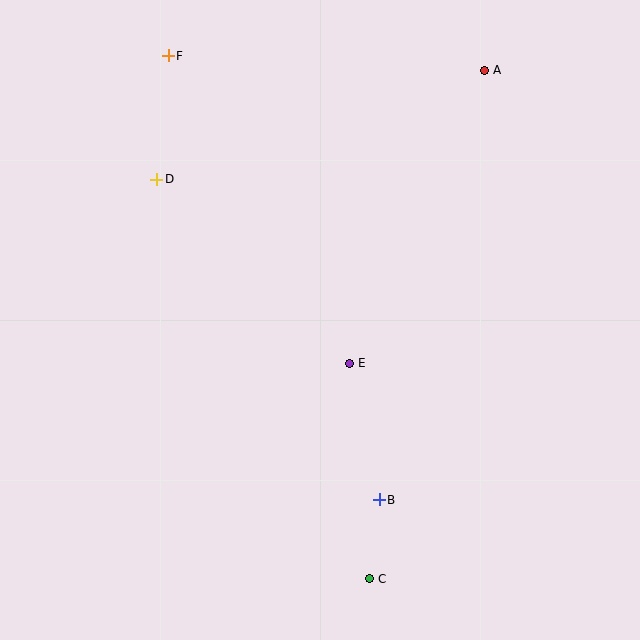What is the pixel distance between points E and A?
The distance between E and A is 323 pixels.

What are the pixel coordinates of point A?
Point A is at (485, 70).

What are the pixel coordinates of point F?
Point F is at (168, 56).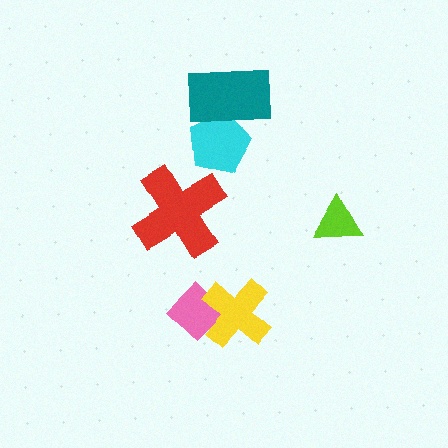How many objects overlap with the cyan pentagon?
1 object overlaps with the cyan pentagon.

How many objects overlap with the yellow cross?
1 object overlaps with the yellow cross.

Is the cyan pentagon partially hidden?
Yes, it is partially covered by another shape.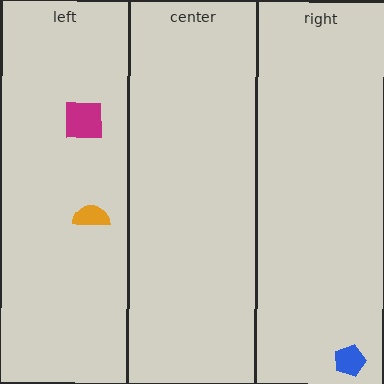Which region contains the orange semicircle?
The left region.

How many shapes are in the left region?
2.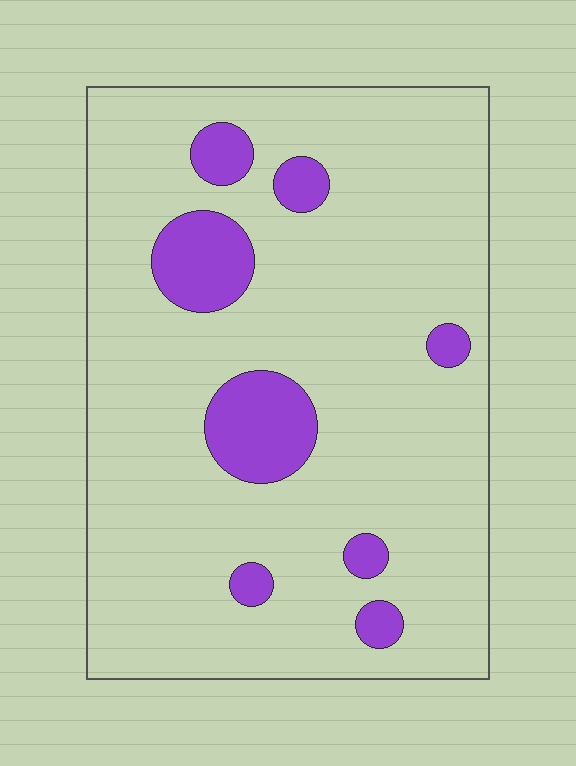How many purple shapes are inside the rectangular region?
8.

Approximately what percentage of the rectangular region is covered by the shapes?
Approximately 15%.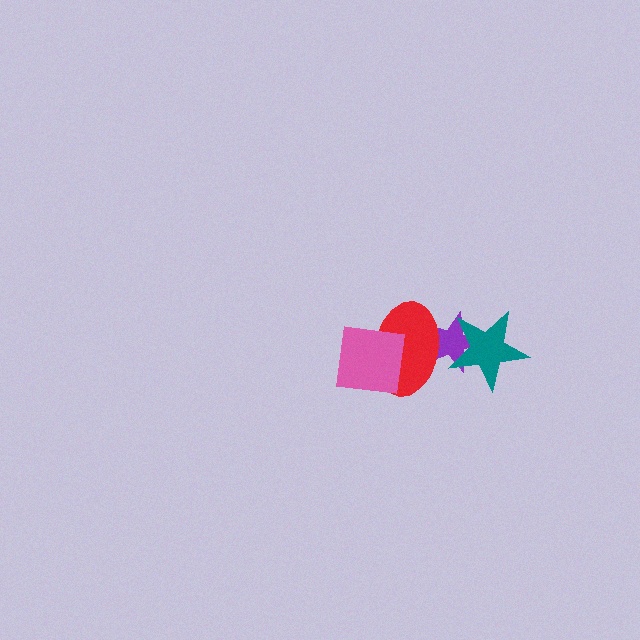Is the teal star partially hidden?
Yes, it is partially covered by another shape.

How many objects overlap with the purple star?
2 objects overlap with the purple star.